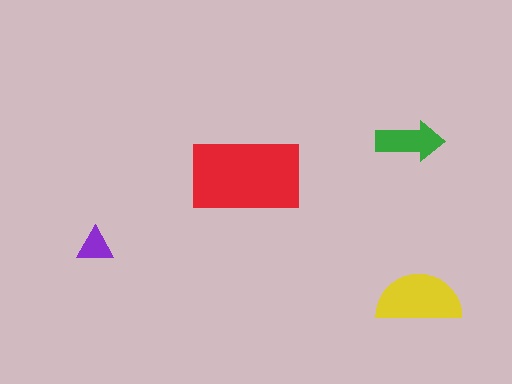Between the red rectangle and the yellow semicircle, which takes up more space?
The red rectangle.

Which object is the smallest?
The purple triangle.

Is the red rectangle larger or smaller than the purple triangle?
Larger.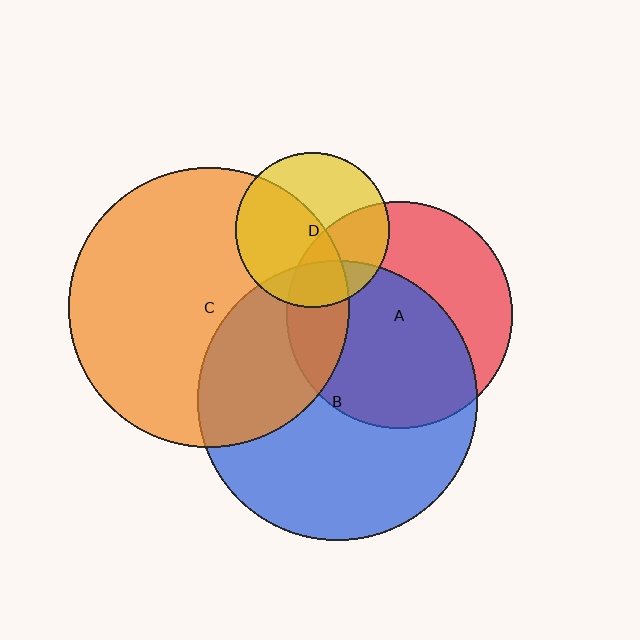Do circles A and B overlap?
Yes.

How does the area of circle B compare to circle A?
Approximately 1.5 times.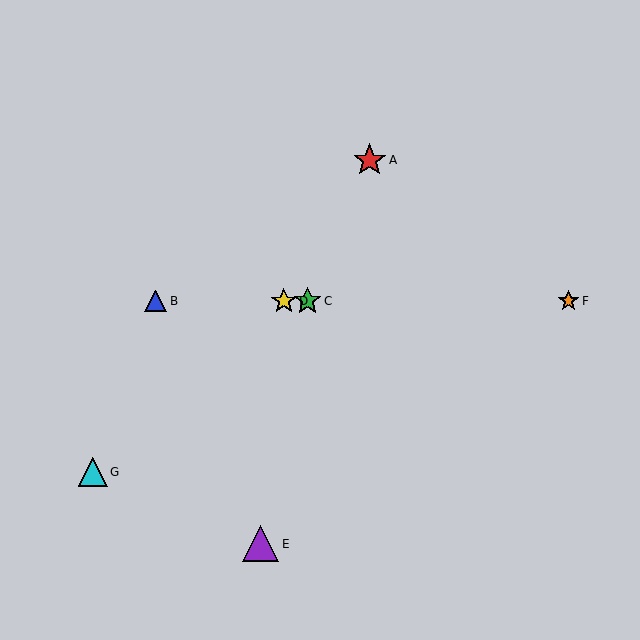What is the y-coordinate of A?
Object A is at y≈160.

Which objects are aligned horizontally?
Objects B, C, D, F are aligned horizontally.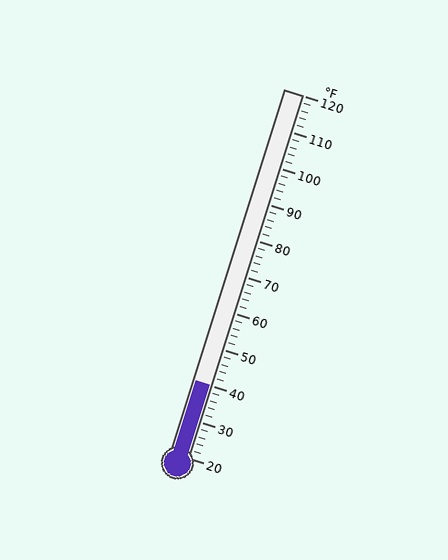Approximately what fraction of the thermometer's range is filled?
The thermometer is filled to approximately 20% of its range.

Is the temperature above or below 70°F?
The temperature is below 70°F.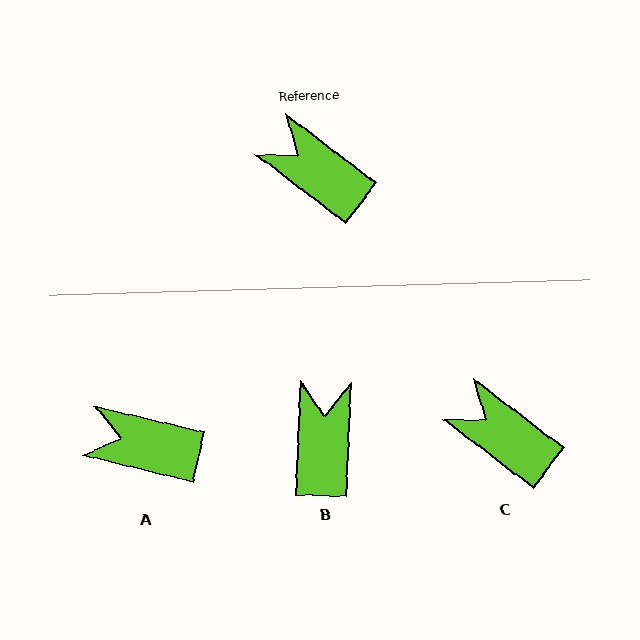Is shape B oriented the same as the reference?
No, it is off by about 55 degrees.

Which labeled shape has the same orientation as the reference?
C.